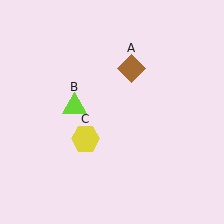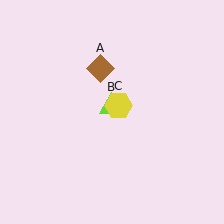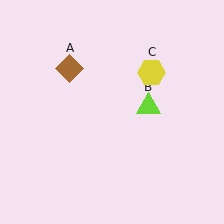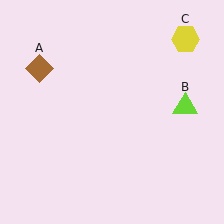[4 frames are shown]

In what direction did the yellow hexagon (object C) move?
The yellow hexagon (object C) moved up and to the right.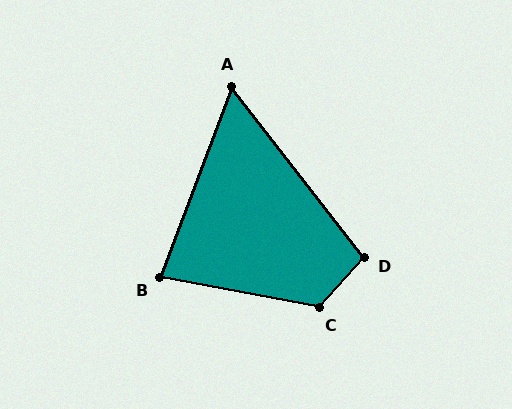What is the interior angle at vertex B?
Approximately 80 degrees (acute).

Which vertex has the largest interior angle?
C, at approximately 122 degrees.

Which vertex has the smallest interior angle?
A, at approximately 58 degrees.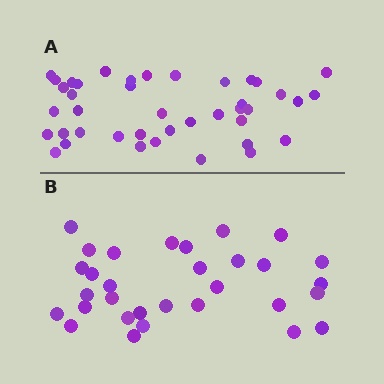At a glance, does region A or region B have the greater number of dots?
Region A (the top region) has more dots.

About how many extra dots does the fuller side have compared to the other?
Region A has roughly 10 or so more dots than region B.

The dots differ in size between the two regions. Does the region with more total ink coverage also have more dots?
No. Region B has more total ink coverage because its dots are larger, but region A actually contains more individual dots. Total area can be misleading — the number of items is what matters here.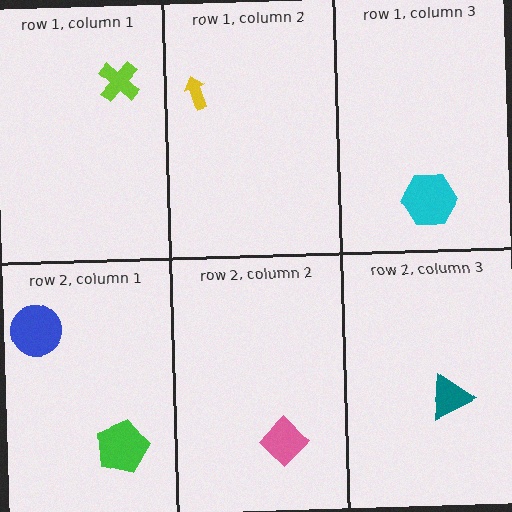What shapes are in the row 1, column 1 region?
The lime cross.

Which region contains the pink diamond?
The row 2, column 2 region.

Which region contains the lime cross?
The row 1, column 1 region.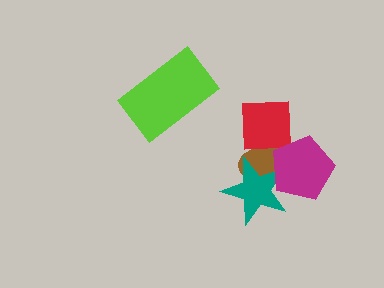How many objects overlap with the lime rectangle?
0 objects overlap with the lime rectangle.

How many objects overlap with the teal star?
2 objects overlap with the teal star.